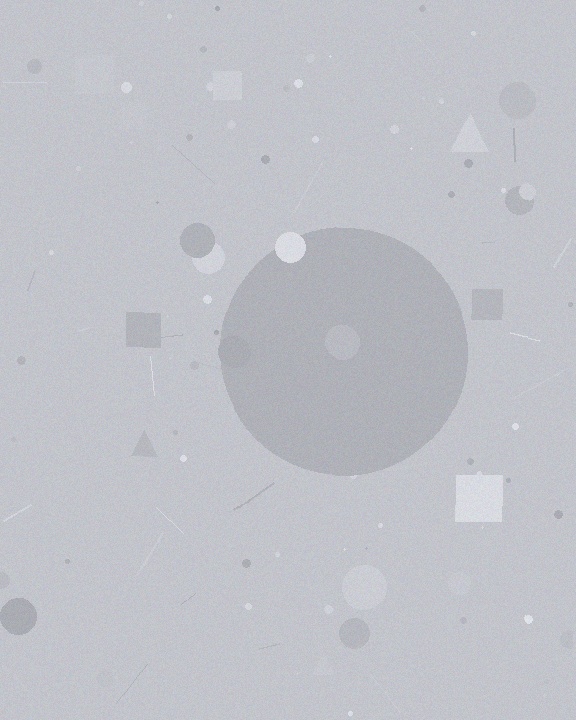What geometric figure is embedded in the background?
A circle is embedded in the background.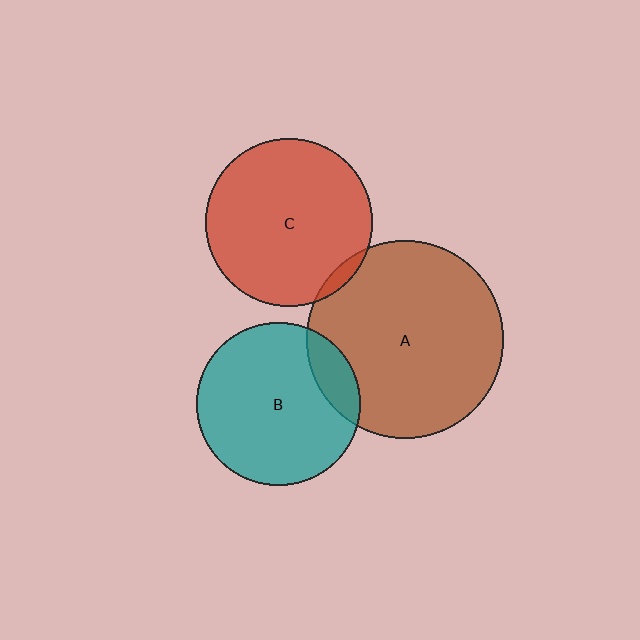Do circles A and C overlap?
Yes.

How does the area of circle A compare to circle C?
Approximately 1.4 times.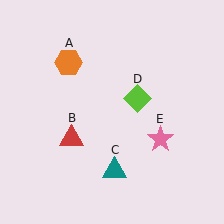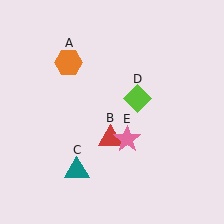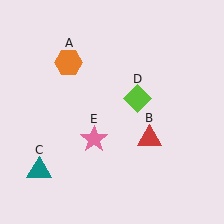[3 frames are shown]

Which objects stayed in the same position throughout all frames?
Orange hexagon (object A) and lime diamond (object D) remained stationary.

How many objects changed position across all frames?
3 objects changed position: red triangle (object B), teal triangle (object C), pink star (object E).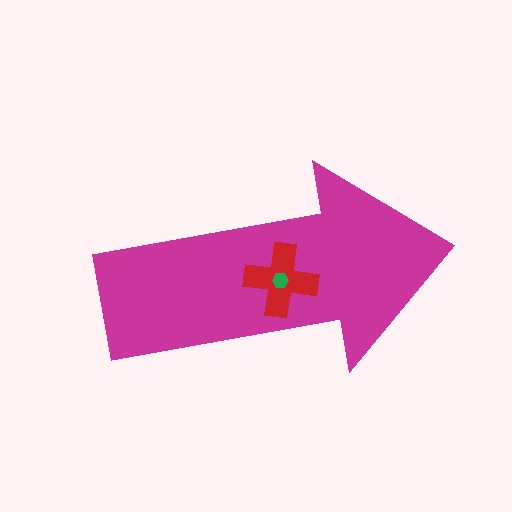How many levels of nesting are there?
3.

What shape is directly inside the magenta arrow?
The red cross.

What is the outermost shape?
The magenta arrow.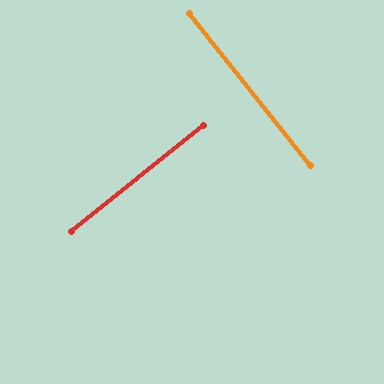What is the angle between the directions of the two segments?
Approximately 90 degrees.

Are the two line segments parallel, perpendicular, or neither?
Perpendicular — they meet at approximately 90°.